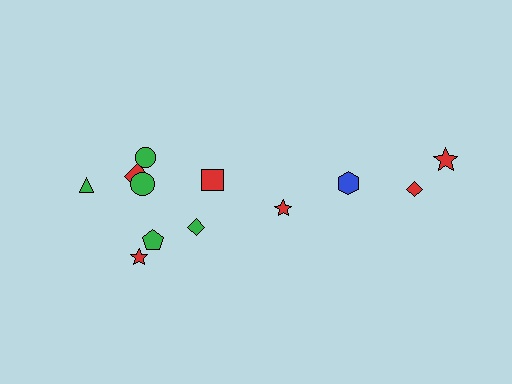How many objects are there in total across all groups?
There are 12 objects.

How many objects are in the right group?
There are 4 objects.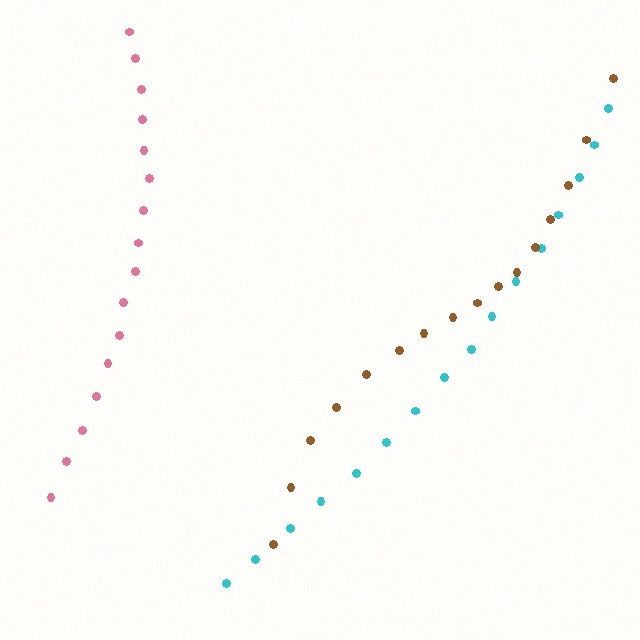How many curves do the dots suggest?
There are 3 distinct paths.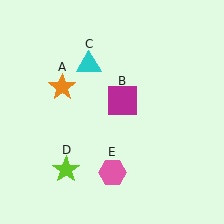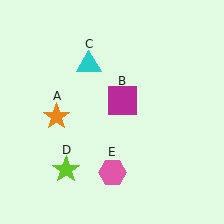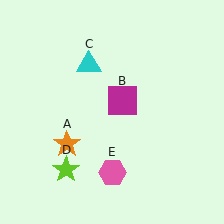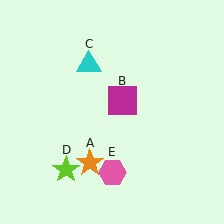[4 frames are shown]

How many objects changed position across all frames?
1 object changed position: orange star (object A).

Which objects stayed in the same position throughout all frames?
Magenta square (object B) and cyan triangle (object C) and lime star (object D) and pink hexagon (object E) remained stationary.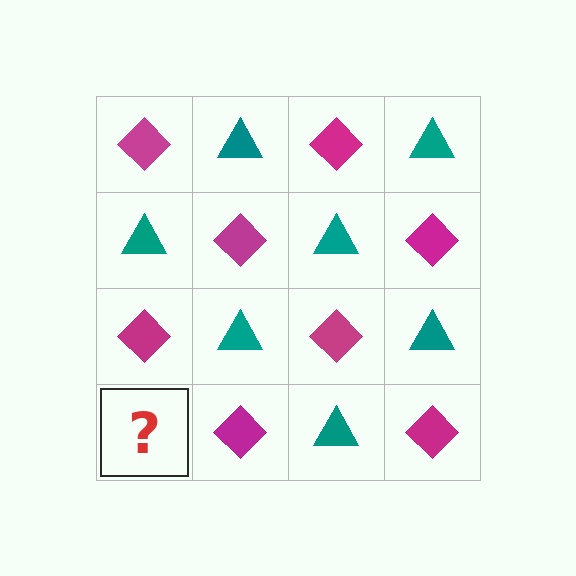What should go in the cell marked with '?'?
The missing cell should contain a teal triangle.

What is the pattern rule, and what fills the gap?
The rule is that it alternates magenta diamond and teal triangle in a checkerboard pattern. The gap should be filled with a teal triangle.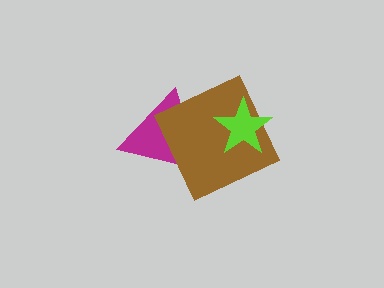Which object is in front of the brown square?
The lime star is in front of the brown square.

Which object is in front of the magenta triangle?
The brown square is in front of the magenta triangle.